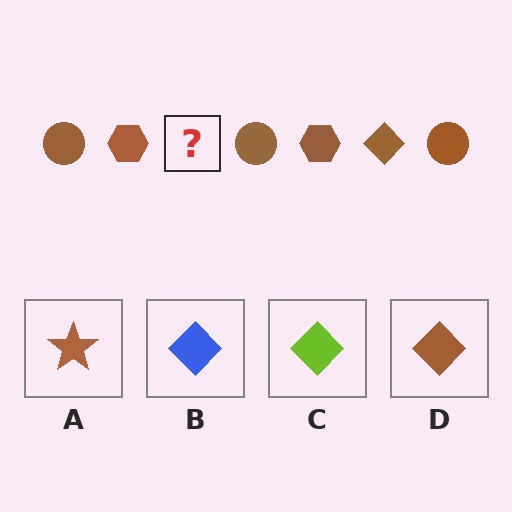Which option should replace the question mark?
Option D.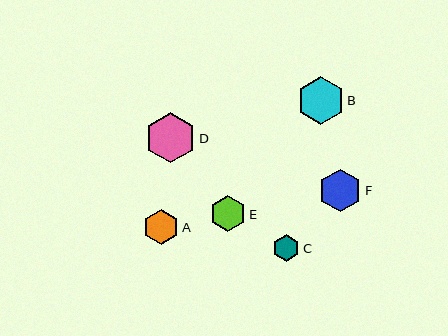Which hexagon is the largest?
Hexagon D is the largest with a size of approximately 50 pixels.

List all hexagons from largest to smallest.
From largest to smallest: D, B, F, E, A, C.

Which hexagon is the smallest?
Hexagon C is the smallest with a size of approximately 27 pixels.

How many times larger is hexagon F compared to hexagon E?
Hexagon F is approximately 1.2 times the size of hexagon E.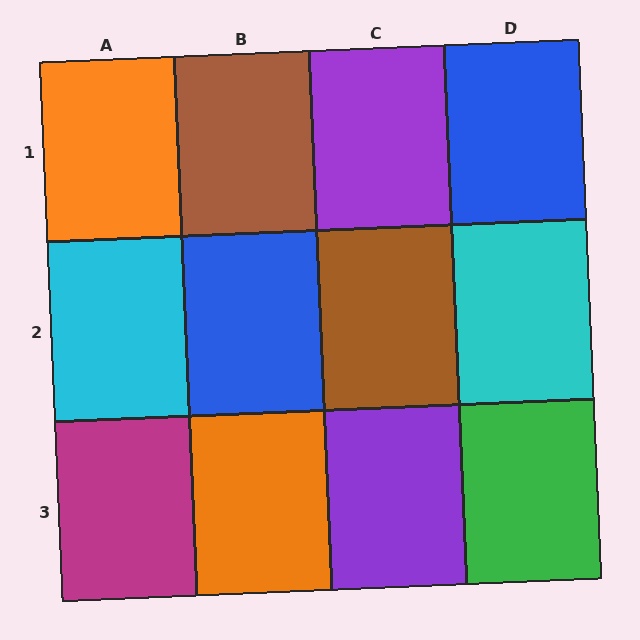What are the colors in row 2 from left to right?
Cyan, blue, brown, cyan.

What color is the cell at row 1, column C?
Purple.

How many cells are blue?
2 cells are blue.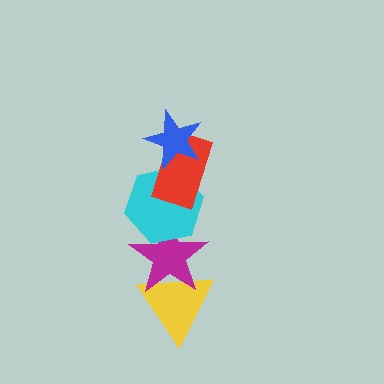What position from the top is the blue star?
The blue star is 1st from the top.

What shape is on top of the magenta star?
The cyan hexagon is on top of the magenta star.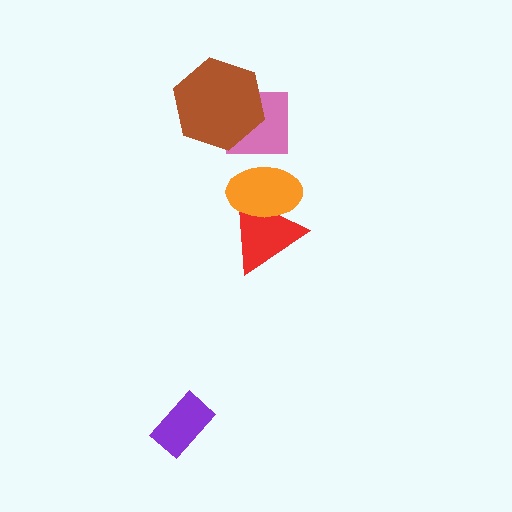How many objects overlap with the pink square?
1 object overlaps with the pink square.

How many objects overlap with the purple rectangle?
0 objects overlap with the purple rectangle.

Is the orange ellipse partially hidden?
No, no other shape covers it.